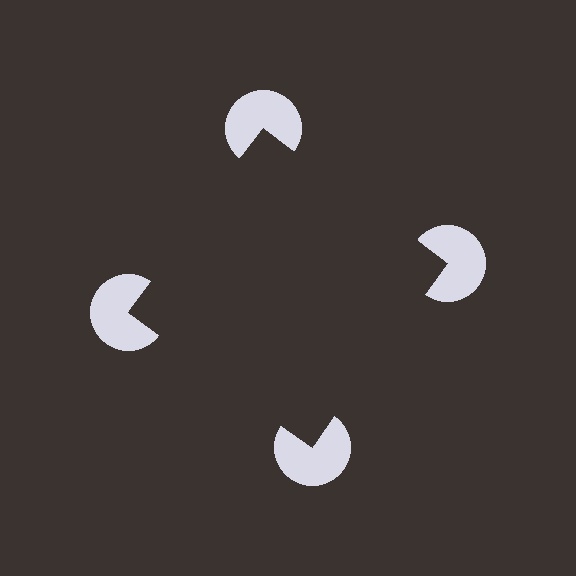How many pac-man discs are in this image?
There are 4 — one at each vertex of the illusory square.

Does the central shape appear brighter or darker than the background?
It typically appears slightly darker than the background, even though no actual brightness change is drawn.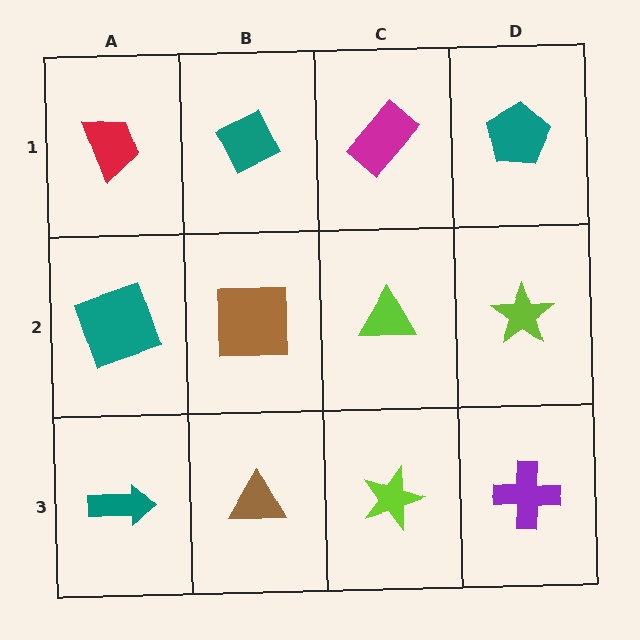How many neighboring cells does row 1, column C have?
3.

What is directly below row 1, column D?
A lime star.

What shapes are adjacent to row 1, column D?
A lime star (row 2, column D), a magenta rectangle (row 1, column C).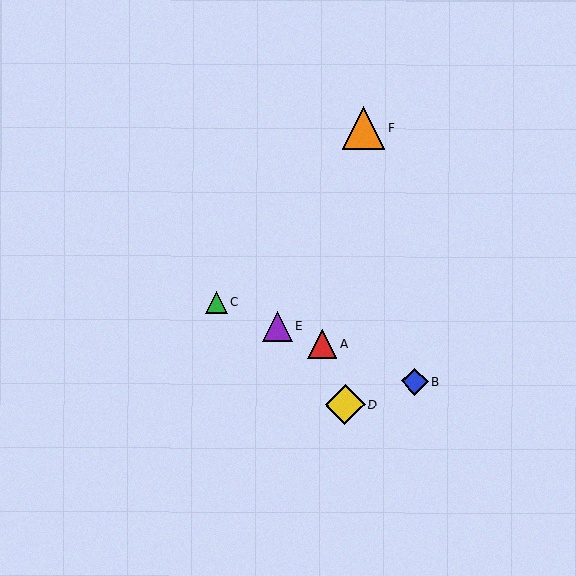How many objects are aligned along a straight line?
4 objects (A, B, C, E) are aligned along a straight line.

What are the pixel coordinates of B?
Object B is at (414, 381).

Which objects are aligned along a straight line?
Objects A, B, C, E are aligned along a straight line.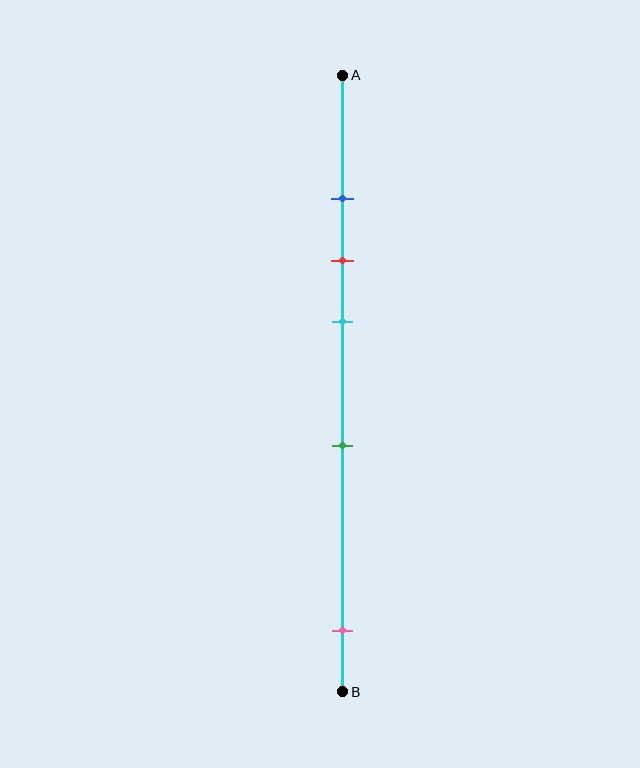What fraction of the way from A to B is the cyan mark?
The cyan mark is approximately 40% (0.4) of the way from A to B.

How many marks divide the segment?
There are 5 marks dividing the segment.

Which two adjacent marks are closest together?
The blue and red marks are the closest adjacent pair.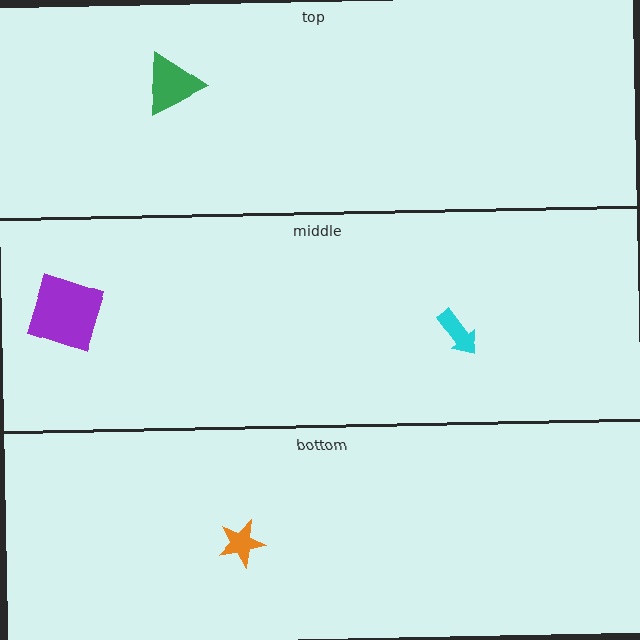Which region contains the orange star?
The bottom region.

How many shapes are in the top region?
1.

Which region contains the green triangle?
The top region.